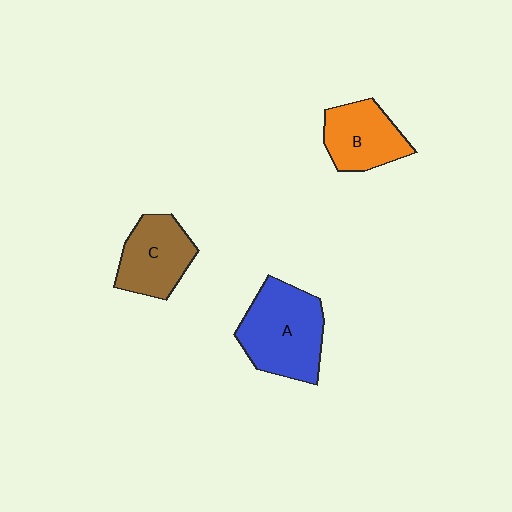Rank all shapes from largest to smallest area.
From largest to smallest: A (blue), C (brown), B (orange).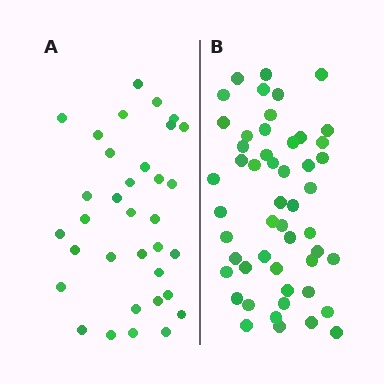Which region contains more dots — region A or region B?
Region B (the right region) has more dots.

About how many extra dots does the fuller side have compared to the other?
Region B has approximately 15 more dots than region A.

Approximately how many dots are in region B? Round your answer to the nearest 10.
About 50 dots. (The exact count is 51, which rounds to 50.)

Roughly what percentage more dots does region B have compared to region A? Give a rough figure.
About 50% more.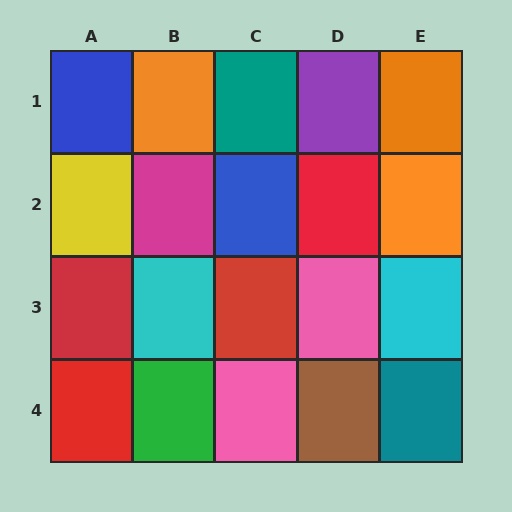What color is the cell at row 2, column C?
Blue.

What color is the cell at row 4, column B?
Green.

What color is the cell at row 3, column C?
Red.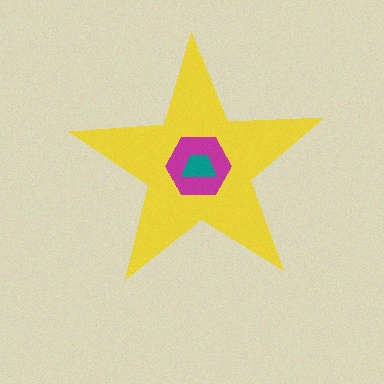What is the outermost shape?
The yellow star.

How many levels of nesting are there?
3.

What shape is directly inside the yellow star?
The magenta hexagon.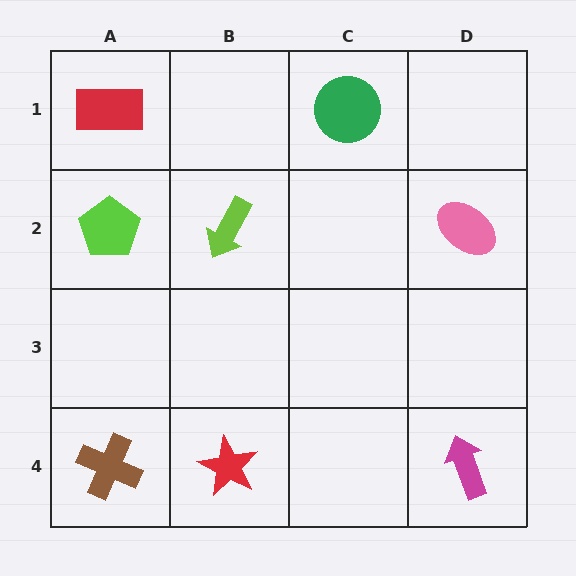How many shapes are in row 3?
0 shapes.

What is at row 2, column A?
A lime pentagon.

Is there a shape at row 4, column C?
No, that cell is empty.